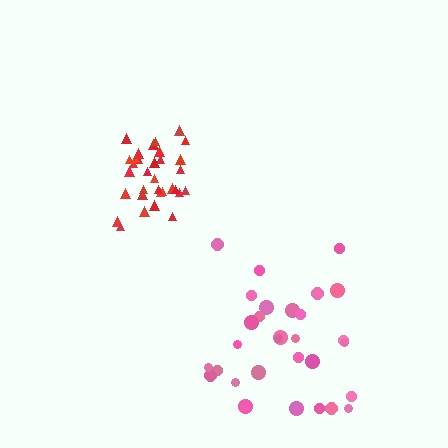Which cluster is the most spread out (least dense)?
Pink.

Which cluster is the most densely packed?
Red.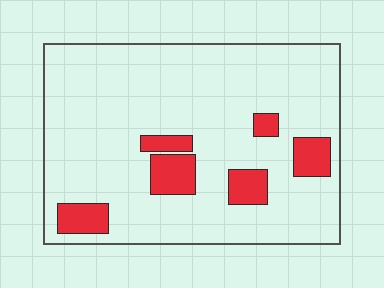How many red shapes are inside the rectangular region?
6.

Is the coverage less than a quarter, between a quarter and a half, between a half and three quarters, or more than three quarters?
Less than a quarter.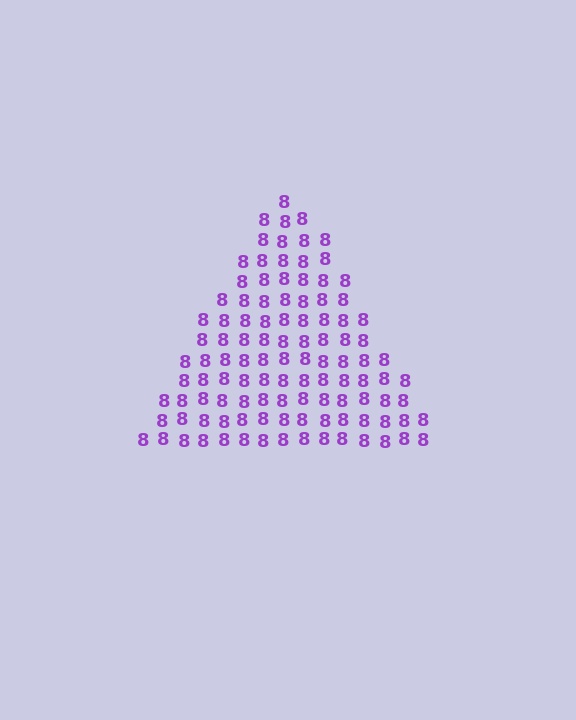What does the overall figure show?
The overall figure shows a triangle.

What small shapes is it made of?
It is made of small digit 8's.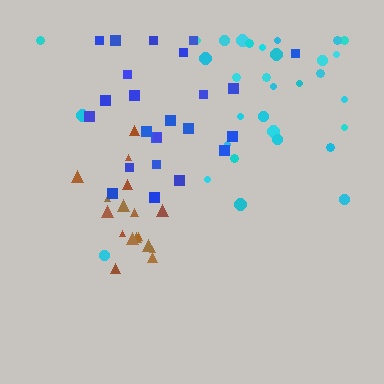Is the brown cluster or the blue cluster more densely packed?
Brown.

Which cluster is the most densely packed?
Brown.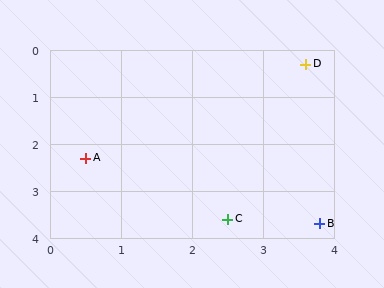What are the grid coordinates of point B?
Point B is at approximately (3.8, 3.7).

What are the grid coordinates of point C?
Point C is at approximately (2.5, 3.6).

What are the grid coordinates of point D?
Point D is at approximately (3.6, 0.3).